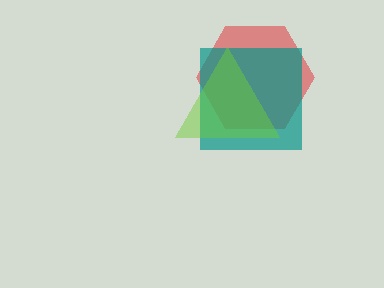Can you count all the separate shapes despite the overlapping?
Yes, there are 3 separate shapes.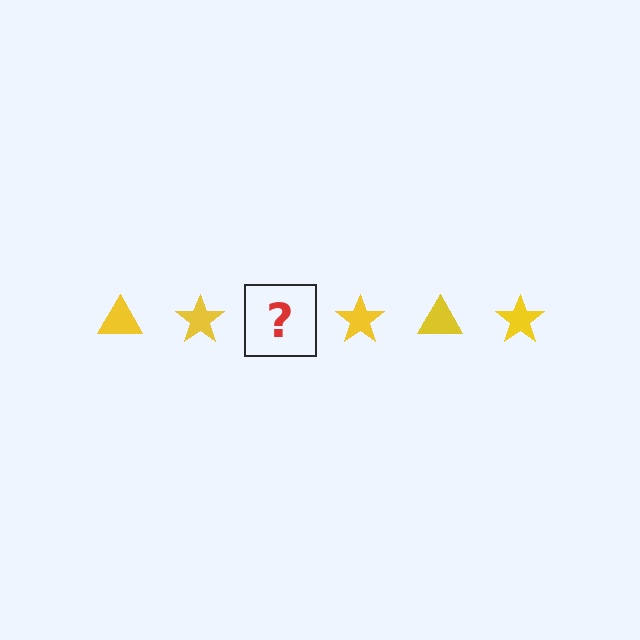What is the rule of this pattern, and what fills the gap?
The rule is that the pattern cycles through triangle, star shapes in yellow. The gap should be filled with a yellow triangle.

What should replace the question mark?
The question mark should be replaced with a yellow triangle.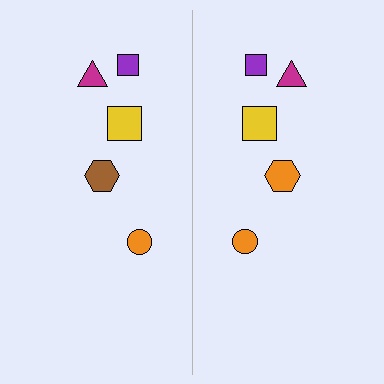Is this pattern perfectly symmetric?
No, the pattern is not perfectly symmetric. The orange hexagon on the right side breaks the symmetry — its mirror counterpart is brown.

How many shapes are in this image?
There are 10 shapes in this image.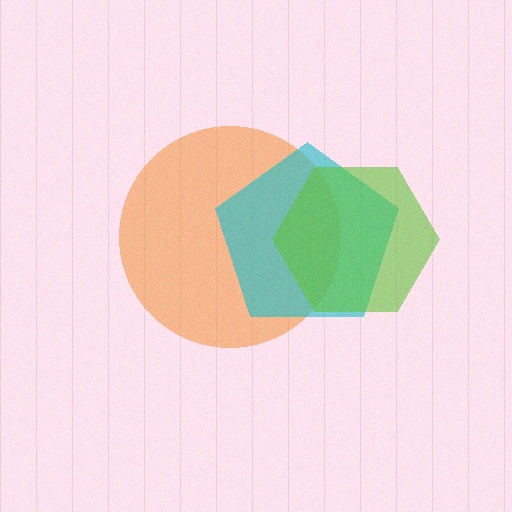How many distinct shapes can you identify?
There are 3 distinct shapes: an orange circle, a cyan pentagon, a lime hexagon.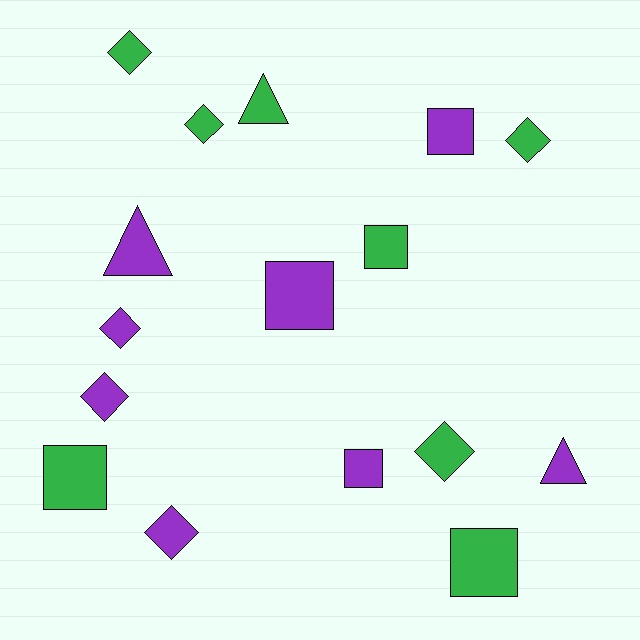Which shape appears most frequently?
Diamond, with 7 objects.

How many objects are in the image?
There are 16 objects.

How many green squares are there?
There are 3 green squares.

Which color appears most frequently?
Purple, with 8 objects.